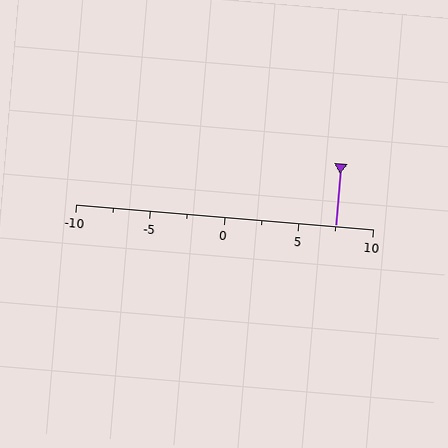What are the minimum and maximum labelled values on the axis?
The axis runs from -10 to 10.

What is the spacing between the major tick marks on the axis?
The major ticks are spaced 5 apart.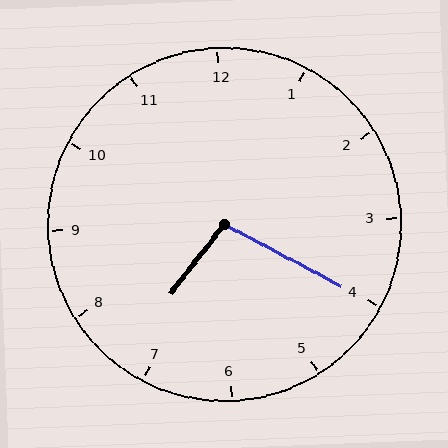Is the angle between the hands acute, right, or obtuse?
It is obtuse.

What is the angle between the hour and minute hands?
Approximately 100 degrees.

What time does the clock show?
7:20.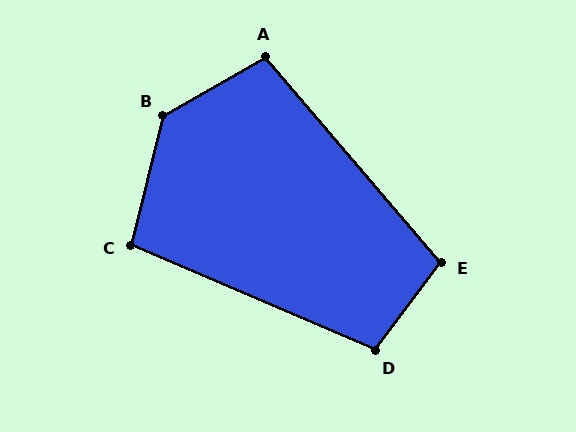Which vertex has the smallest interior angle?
C, at approximately 99 degrees.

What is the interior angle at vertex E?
Approximately 103 degrees (obtuse).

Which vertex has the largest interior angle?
B, at approximately 134 degrees.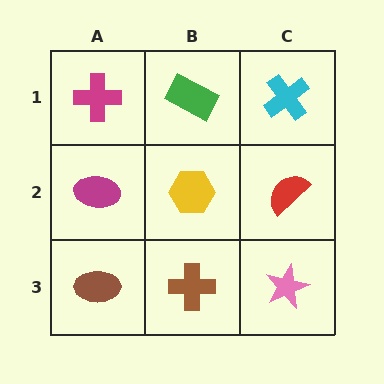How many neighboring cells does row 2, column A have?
3.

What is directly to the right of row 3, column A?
A brown cross.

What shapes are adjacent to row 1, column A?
A magenta ellipse (row 2, column A), a green rectangle (row 1, column B).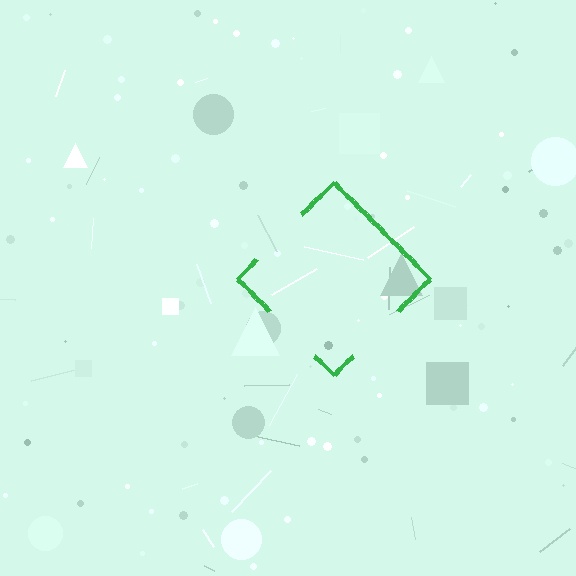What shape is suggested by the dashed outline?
The dashed outline suggests a diamond.